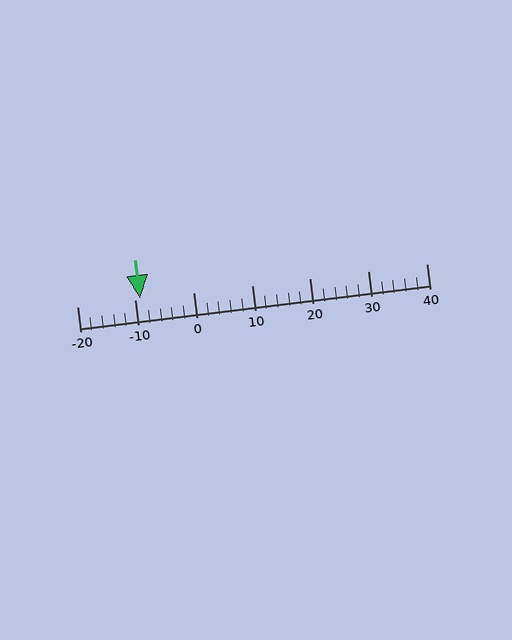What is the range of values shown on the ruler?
The ruler shows values from -20 to 40.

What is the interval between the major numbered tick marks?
The major tick marks are spaced 10 units apart.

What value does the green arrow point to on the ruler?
The green arrow points to approximately -9.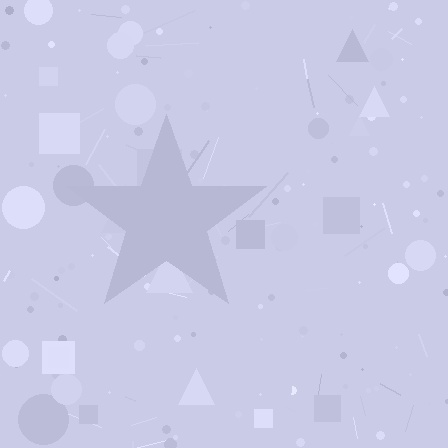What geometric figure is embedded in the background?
A star is embedded in the background.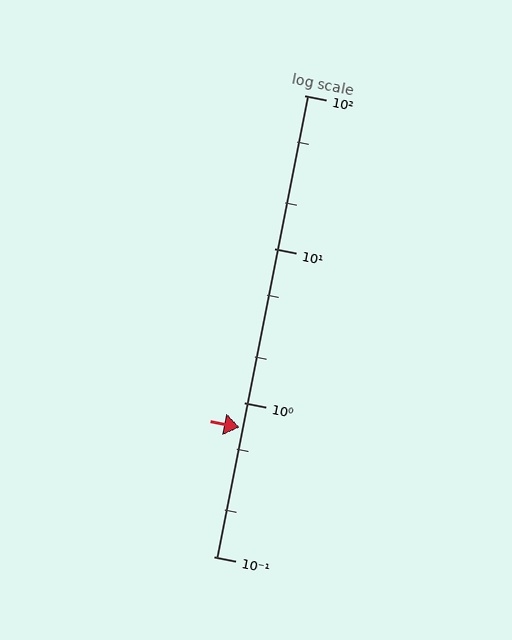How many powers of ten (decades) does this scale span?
The scale spans 3 decades, from 0.1 to 100.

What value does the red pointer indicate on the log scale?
The pointer indicates approximately 0.69.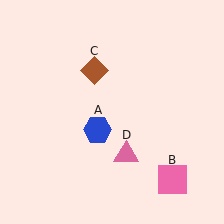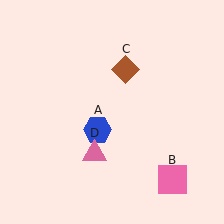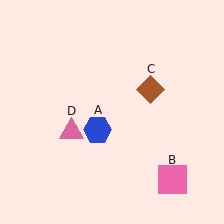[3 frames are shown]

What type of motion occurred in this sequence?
The brown diamond (object C), pink triangle (object D) rotated clockwise around the center of the scene.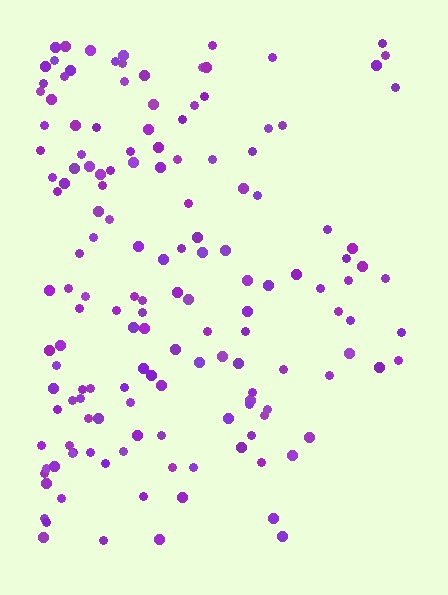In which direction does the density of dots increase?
From right to left, with the left side densest.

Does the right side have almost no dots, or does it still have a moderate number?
Still a moderate number, just noticeably fewer than the left.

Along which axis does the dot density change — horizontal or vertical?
Horizontal.